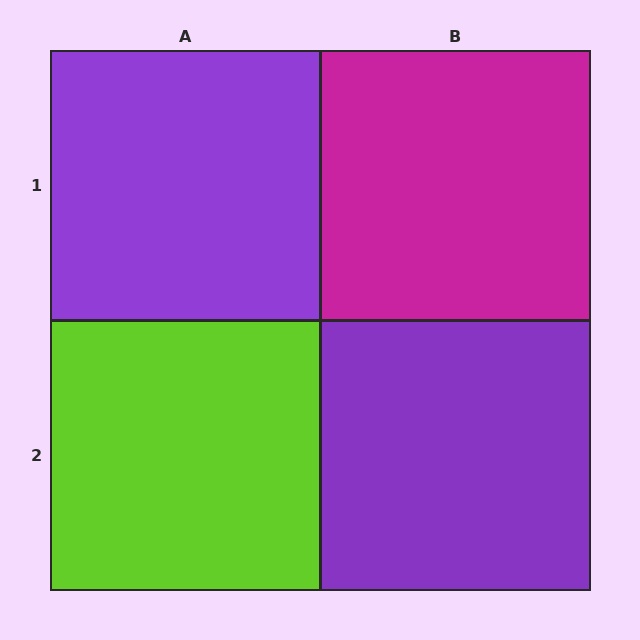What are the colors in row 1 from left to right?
Purple, magenta.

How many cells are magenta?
1 cell is magenta.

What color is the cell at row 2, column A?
Lime.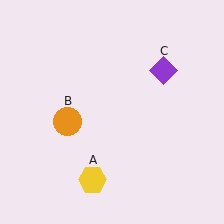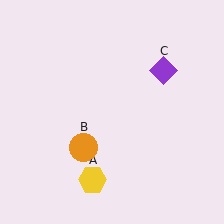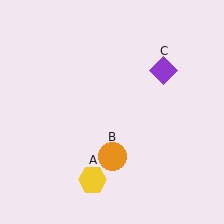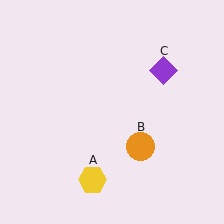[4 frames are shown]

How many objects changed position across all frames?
1 object changed position: orange circle (object B).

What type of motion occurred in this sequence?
The orange circle (object B) rotated counterclockwise around the center of the scene.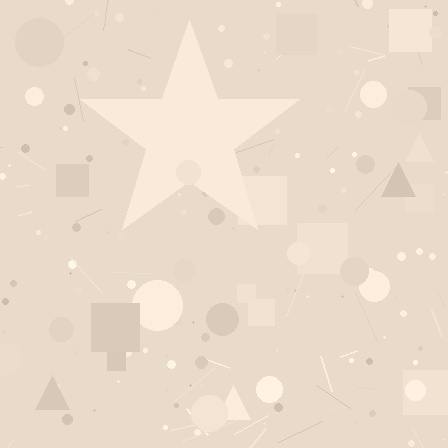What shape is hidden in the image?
A star is hidden in the image.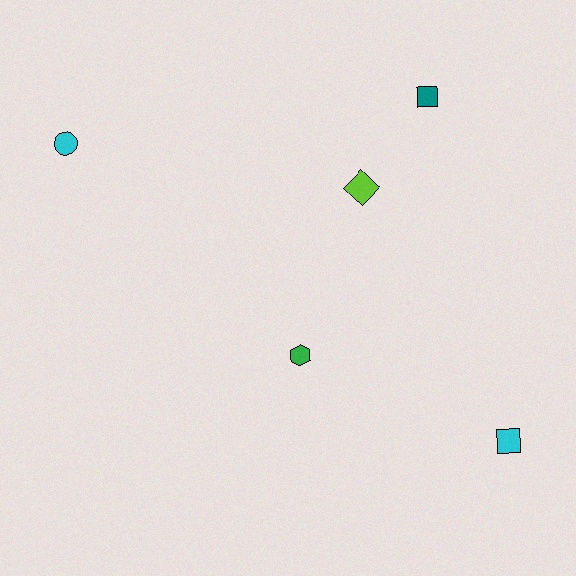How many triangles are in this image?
There are no triangles.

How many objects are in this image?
There are 5 objects.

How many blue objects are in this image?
There are no blue objects.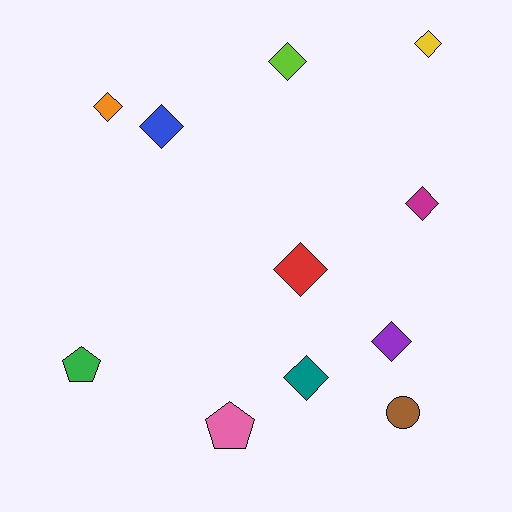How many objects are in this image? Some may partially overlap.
There are 11 objects.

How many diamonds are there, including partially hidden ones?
There are 8 diamonds.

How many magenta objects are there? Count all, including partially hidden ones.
There is 1 magenta object.